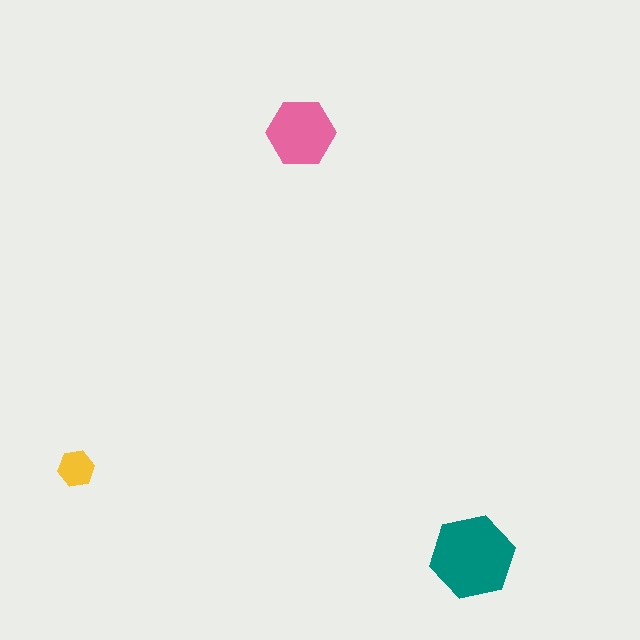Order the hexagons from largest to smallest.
the teal one, the pink one, the yellow one.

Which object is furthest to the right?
The teal hexagon is rightmost.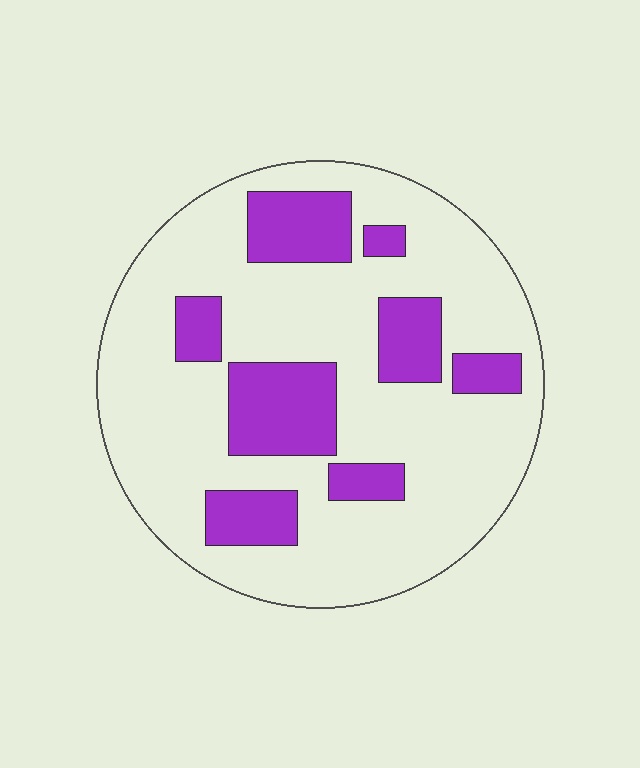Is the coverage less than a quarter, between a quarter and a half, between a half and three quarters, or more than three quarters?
Less than a quarter.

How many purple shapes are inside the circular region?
8.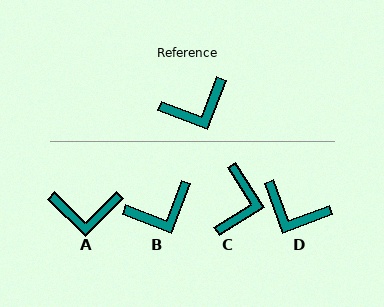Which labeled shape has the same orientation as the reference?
B.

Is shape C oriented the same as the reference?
No, it is off by about 53 degrees.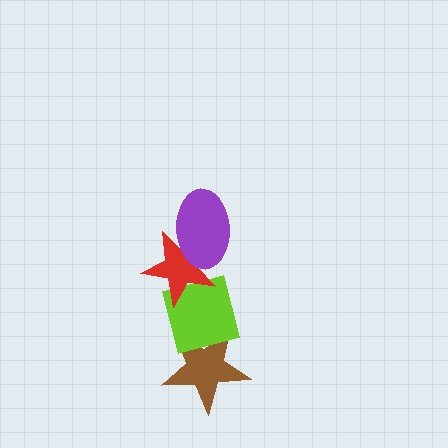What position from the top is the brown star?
The brown star is 4th from the top.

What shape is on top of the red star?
The purple ellipse is on top of the red star.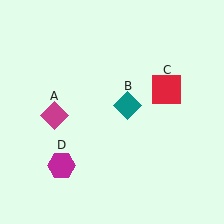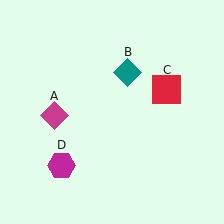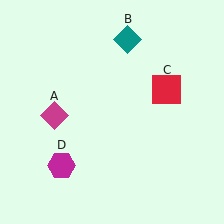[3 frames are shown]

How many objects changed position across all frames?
1 object changed position: teal diamond (object B).